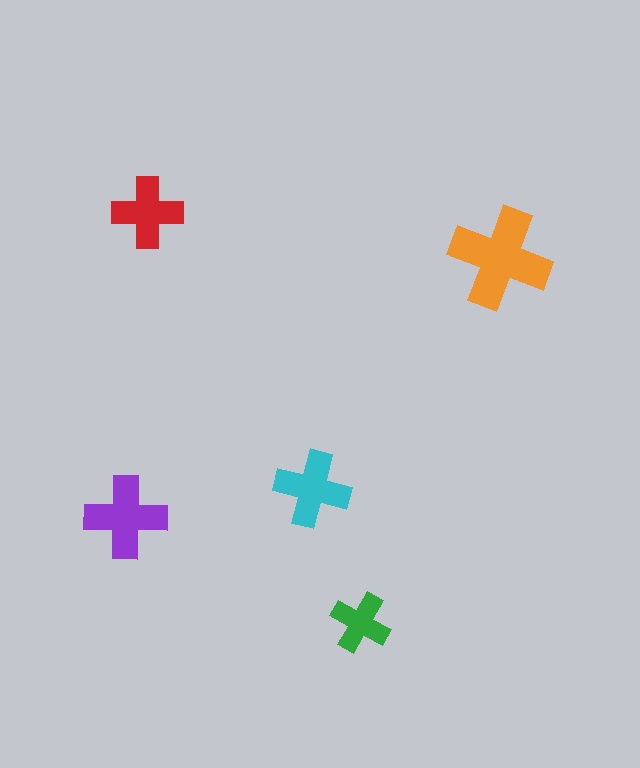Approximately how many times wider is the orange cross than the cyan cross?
About 1.5 times wider.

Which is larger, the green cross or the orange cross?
The orange one.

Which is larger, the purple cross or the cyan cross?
The purple one.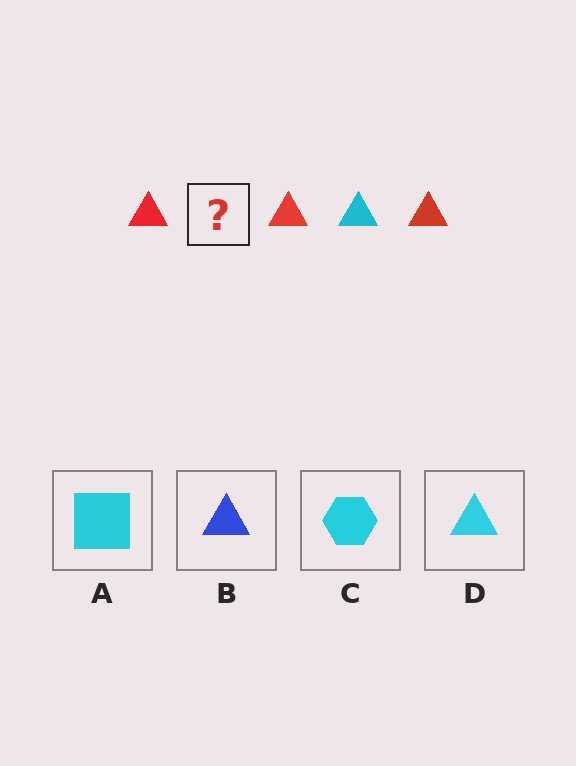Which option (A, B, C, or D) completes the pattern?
D.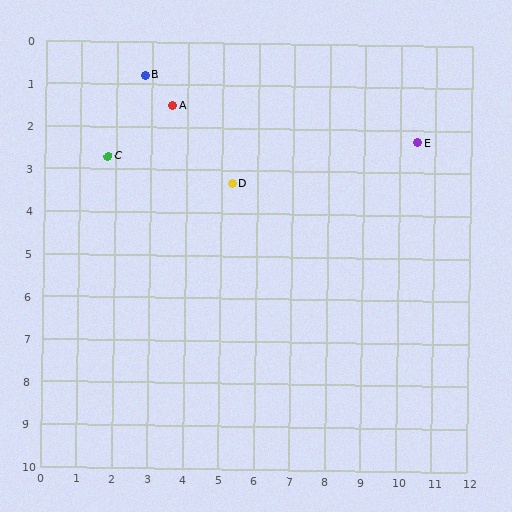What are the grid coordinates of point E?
Point E is at approximately (10.5, 2.3).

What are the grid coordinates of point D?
Point D is at approximately (5.3, 3.3).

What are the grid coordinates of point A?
Point A is at approximately (3.6, 1.5).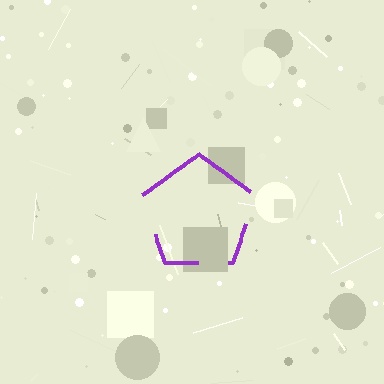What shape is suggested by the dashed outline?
The dashed outline suggests a pentagon.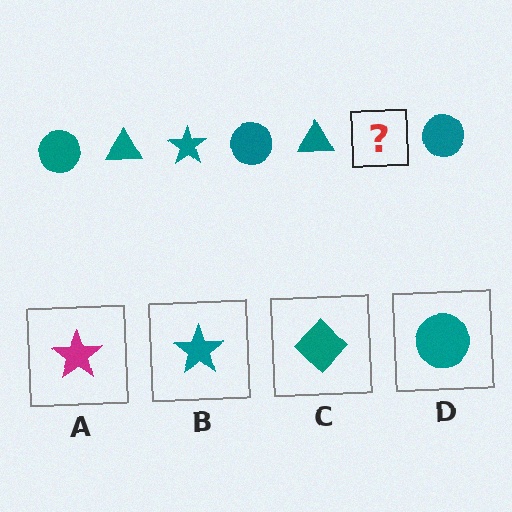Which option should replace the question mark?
Option B.